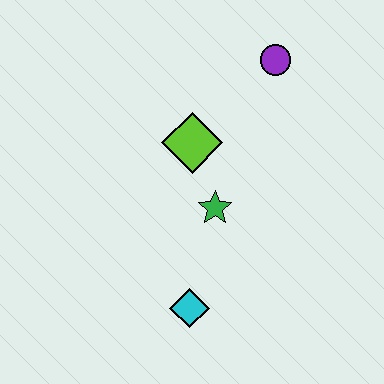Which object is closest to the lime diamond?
The green star is closest to the lime diamond.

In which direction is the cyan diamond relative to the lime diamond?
The cyan diamond is below the lime diamond.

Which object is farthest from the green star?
The purple circle is farthest from the green star.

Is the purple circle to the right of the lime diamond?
Yes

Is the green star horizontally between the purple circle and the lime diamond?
Yes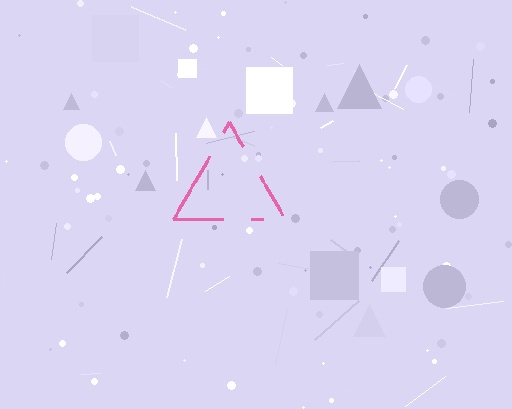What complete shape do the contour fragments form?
The contour fragments form a triangle.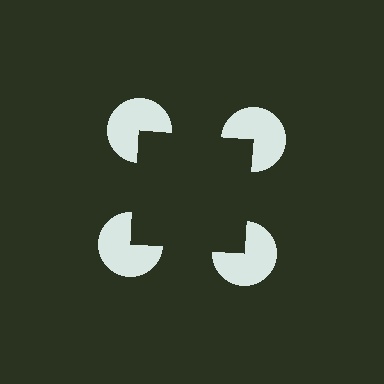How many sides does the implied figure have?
4 sides.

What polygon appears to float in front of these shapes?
An illusory square — its edges are inferred from the aligned wedge cuts in the pac-man discs, not physically drawn.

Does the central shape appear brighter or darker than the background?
It typically appears slightly darker than the background, even though no actual brightness change is drawn.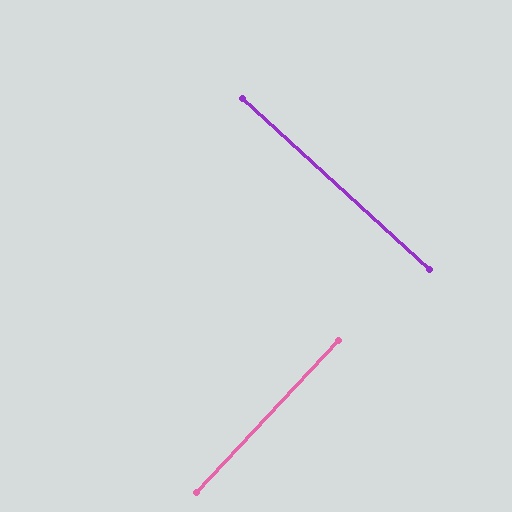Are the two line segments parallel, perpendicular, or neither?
Perpendicular — they meet at approximately 89°.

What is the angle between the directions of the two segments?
Approximately 89 degrees.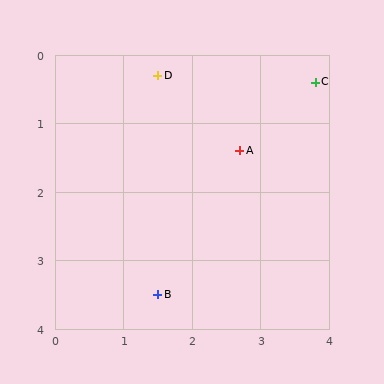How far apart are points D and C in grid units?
Points D and C are about 2.3 grid units apart.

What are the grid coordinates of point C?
Point C is at approximately (3.8, 0.4).